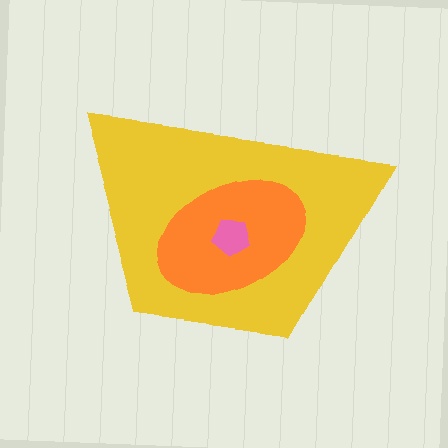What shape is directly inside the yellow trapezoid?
The orange ellipse.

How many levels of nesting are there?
3.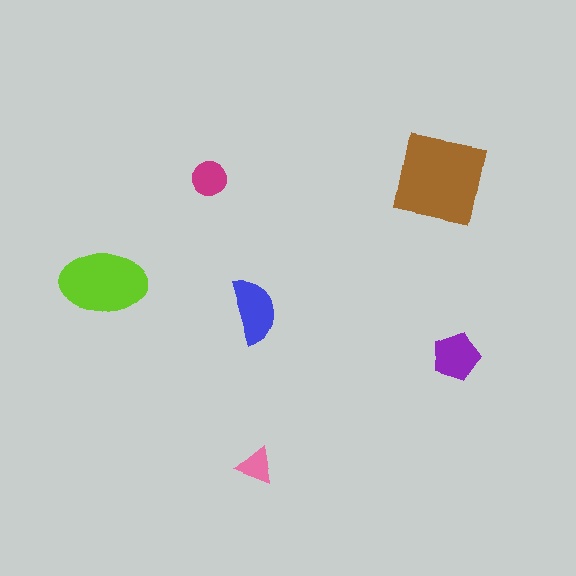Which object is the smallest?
The pink triangle.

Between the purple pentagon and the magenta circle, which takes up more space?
The purple pentagon.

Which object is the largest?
The brown square.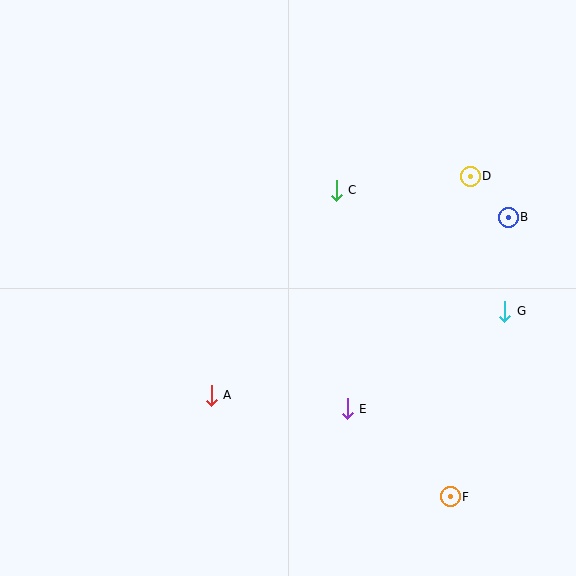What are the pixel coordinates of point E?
Point E is at (347, 409).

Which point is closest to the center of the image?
Point C at (336, 190) is closest to the center.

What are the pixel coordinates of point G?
Point G is at (505, 311).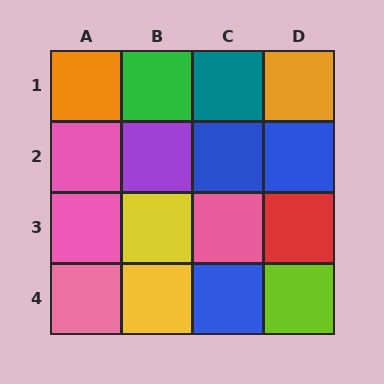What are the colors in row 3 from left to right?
Pink, yellow, pink, red.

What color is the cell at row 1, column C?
Teal.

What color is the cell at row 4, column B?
Yellow.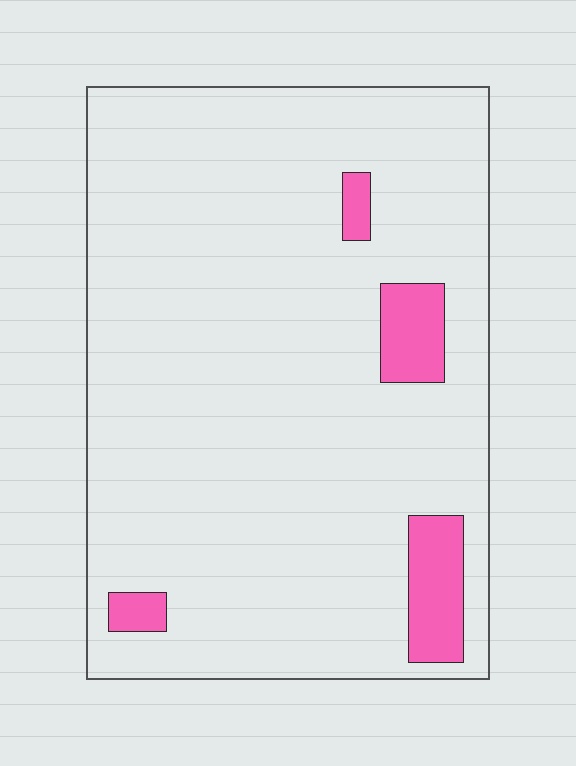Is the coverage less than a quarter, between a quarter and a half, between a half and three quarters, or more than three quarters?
Less than a quarter.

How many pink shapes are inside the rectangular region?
4.